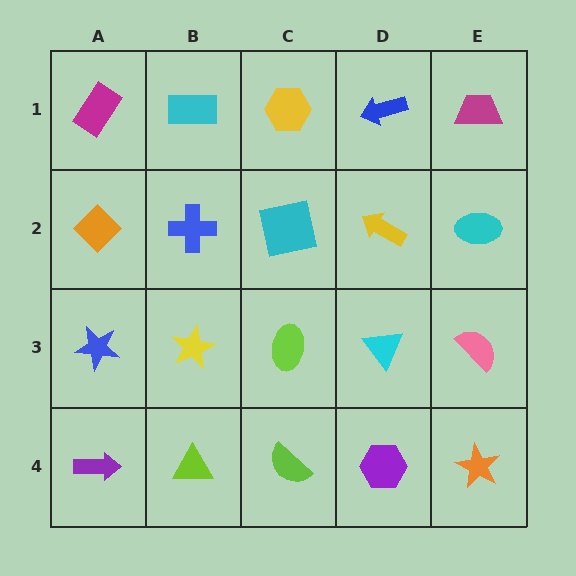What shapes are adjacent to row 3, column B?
A blue cross (row 2, column B), a lime triangle (row 4, column B), a blue star (row 3, column A), a lime ellipse (row 3, column C).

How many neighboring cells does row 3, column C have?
4.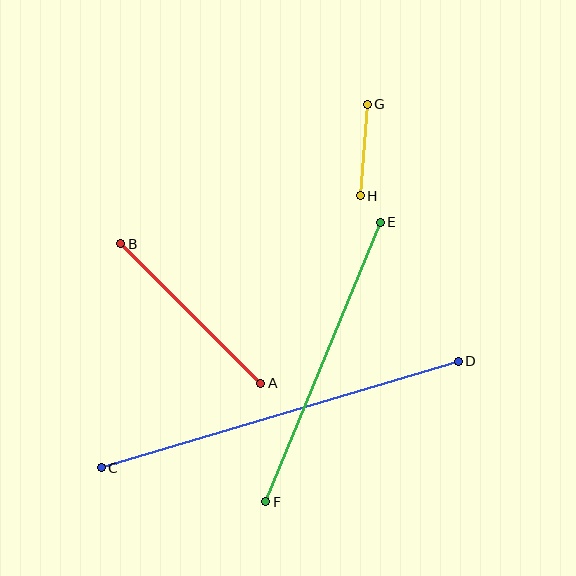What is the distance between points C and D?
The distance is approximately 373 pixels.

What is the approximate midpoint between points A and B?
The midpoint is at approximately (191, 314) pixels.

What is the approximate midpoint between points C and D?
The midpoint is at approximately (280, 415) pixels.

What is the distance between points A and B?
The distance is approximately 198 pixels.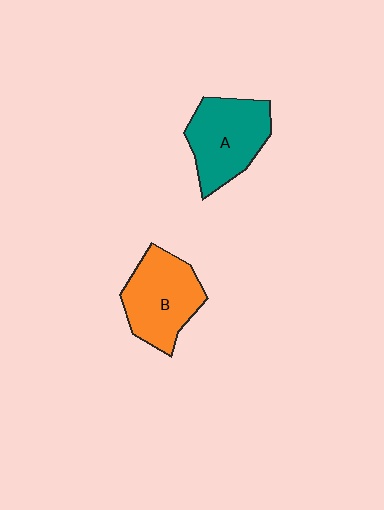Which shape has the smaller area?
Shape B (orange).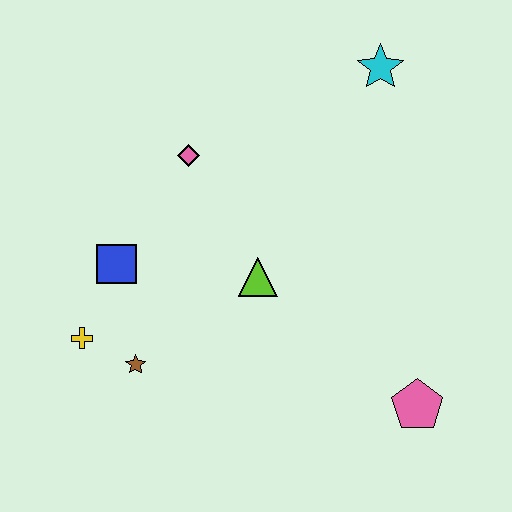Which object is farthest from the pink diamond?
The pink pentagon is farthest from the pink diamond.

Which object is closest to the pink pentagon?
The lime triangle is closest to the pink pentagon.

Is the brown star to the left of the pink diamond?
Yes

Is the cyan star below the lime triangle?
No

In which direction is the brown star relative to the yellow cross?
The brown star is to the right of the yellow cross.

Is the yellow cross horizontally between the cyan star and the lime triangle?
No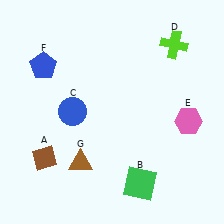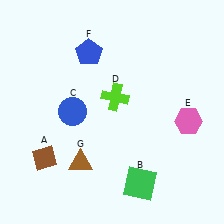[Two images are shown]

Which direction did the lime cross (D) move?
The lime cross (D) moved left.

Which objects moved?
The objects that moved are: the lime cross (D), the blue pentagon (F).